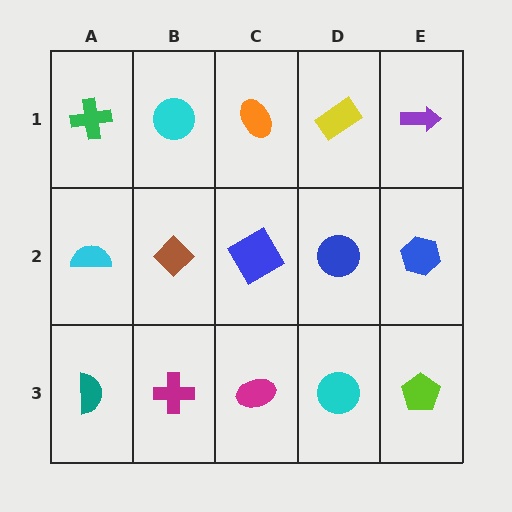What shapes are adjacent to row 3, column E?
A blue hexagon (row 2, column E), a cyan circle (row 3, column D).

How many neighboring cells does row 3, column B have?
3.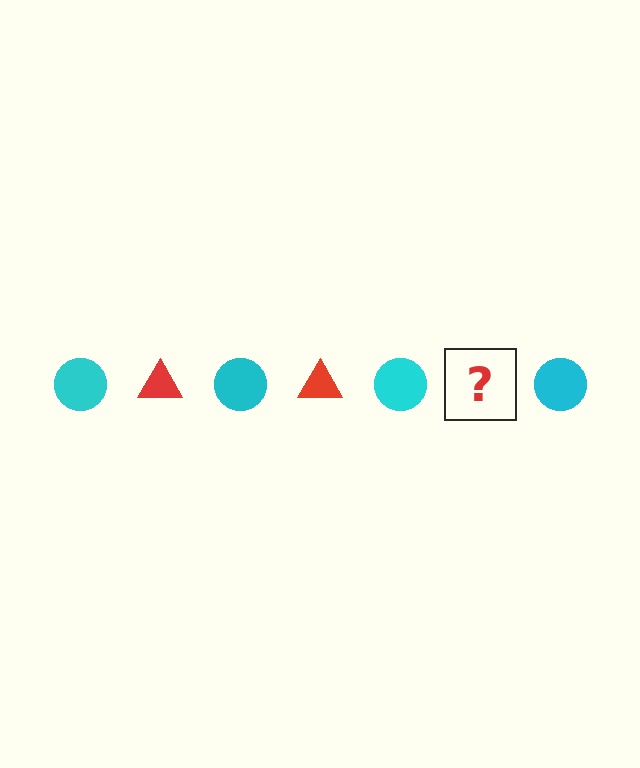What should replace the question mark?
The question mark should be replaced with a red triangle.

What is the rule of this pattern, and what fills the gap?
The rule is that the pattern alternates between cyan circle and red triangle. The gap should be filled with a red triangle.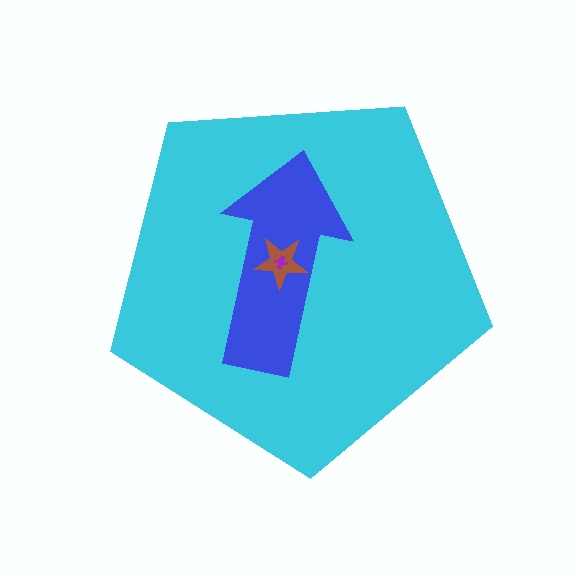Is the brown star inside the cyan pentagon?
Yes.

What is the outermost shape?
The cyan pentagon.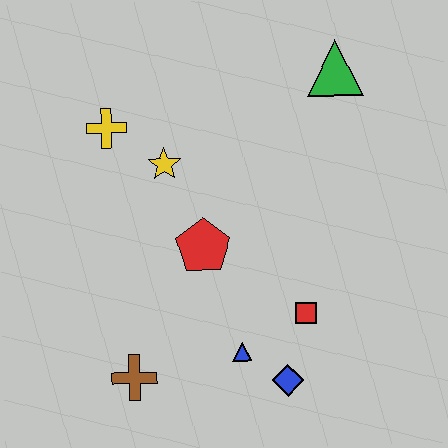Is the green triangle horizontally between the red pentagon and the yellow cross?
No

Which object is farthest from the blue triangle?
The green triangle is farthest from the blue triangle.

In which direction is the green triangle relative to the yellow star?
The green triangle is to the right of the yellow star.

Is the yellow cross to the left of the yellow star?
Yes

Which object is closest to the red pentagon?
The yellow star is closest to the red pentagon.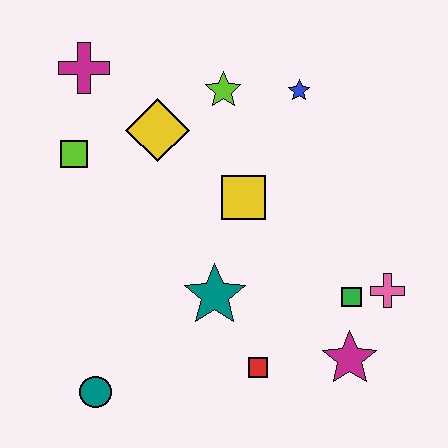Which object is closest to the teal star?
The red square is closest to the teal star.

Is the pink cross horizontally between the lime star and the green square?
No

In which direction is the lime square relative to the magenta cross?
The lime square is below the magenta cross.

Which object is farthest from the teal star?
The magenta cross is farthest from the teal star.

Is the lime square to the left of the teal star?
Yes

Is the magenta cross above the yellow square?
Yes